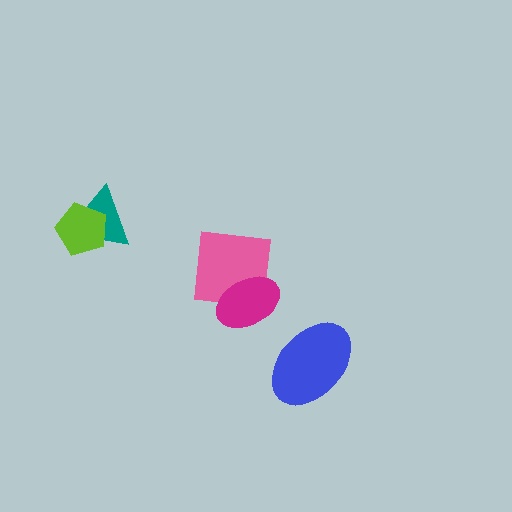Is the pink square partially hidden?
Yes, it is partially covered by another shape.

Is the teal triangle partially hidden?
Yes, it is partially covered by another shape.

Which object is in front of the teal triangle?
The lime pentagon is in front of the teal triangle.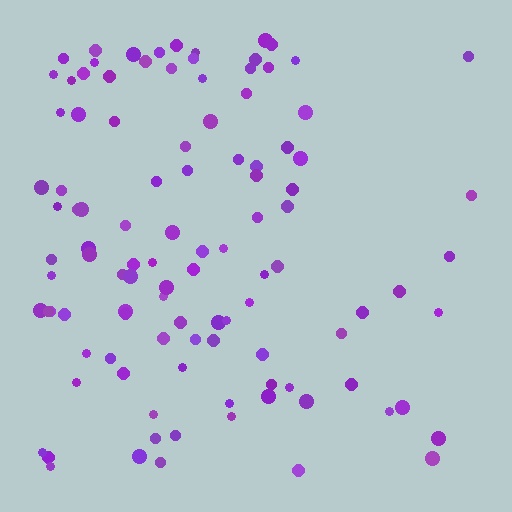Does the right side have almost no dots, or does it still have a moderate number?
Still a moderate number, just noticeably fewer than the left.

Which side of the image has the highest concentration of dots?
The left.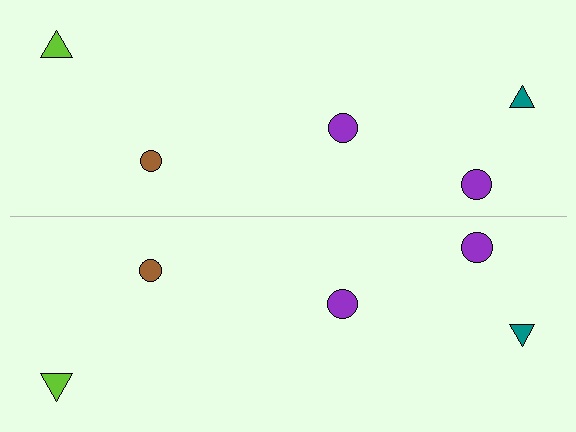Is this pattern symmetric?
Yes, this pattern has bilateral (reflection) symmetry.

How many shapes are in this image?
There are 10 shapes in this image.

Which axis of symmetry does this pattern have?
The pattern has a horizontal axis of symmetry running through the center of the image.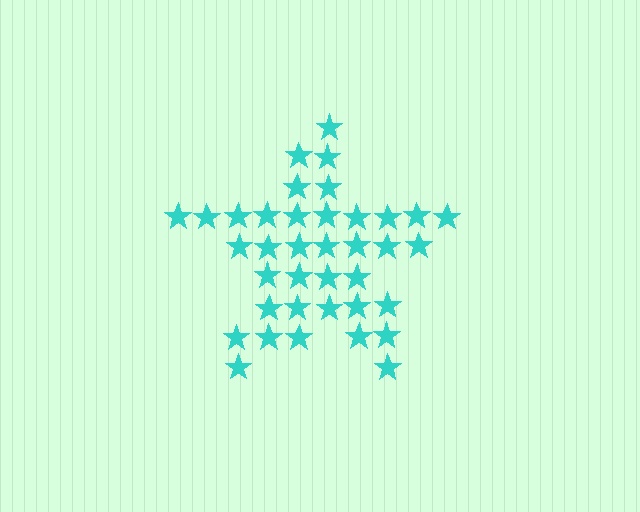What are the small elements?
The small elements are stars.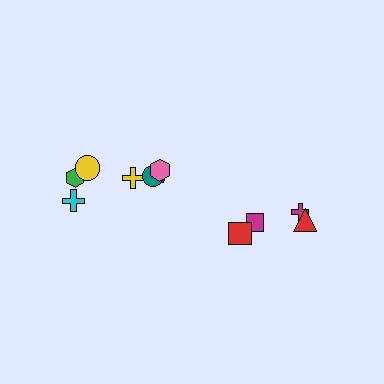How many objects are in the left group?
There are 7 objects.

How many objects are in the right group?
There are 4 objects.